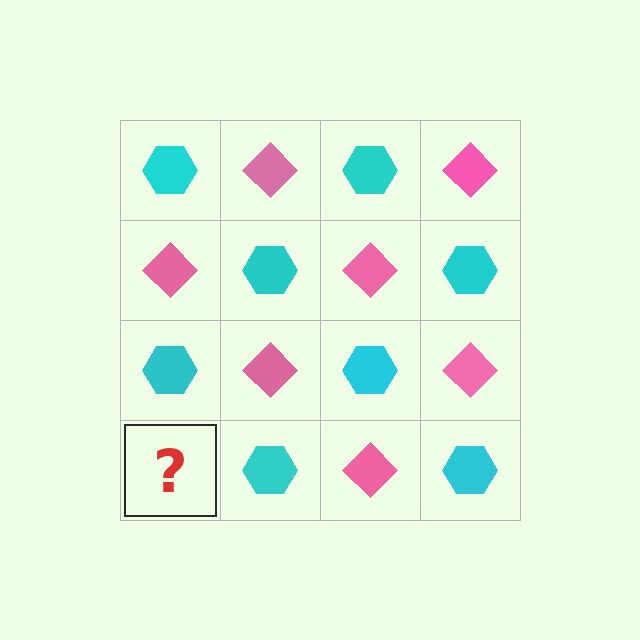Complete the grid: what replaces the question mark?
The question mark should be replaced with a pink diamond.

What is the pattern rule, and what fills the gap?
The rule is that it alternates cyan hexagon and pink diamond in a checkerboard pattern. The gap should be filled with a pink diamond.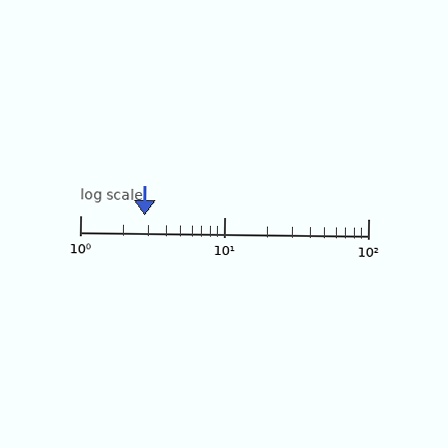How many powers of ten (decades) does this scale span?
The scale spans 2 decades, from 1 to 100.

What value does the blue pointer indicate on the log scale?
The pointer indicates approximately 2.8.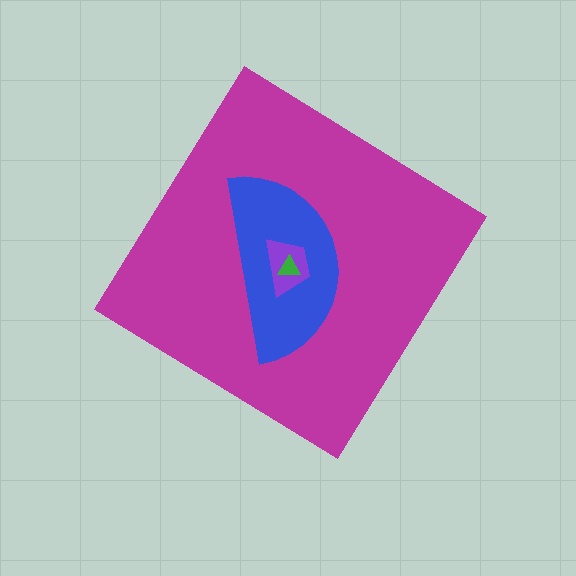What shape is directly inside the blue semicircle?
The purple trapezoid.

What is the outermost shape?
The magenta diamond.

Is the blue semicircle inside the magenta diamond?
Yes.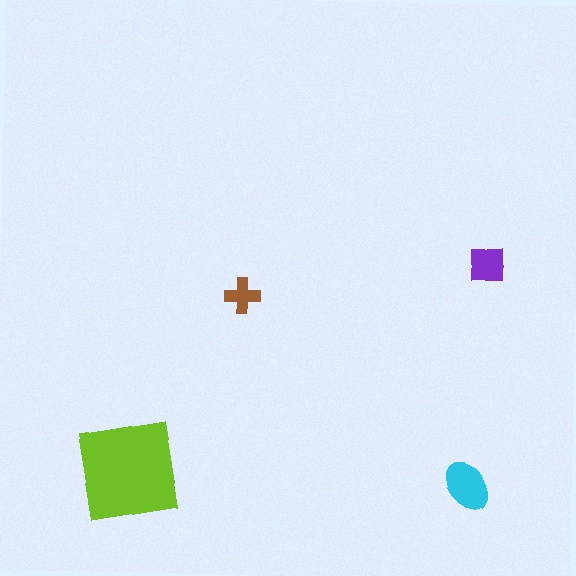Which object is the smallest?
The brown cross.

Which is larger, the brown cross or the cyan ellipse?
The cyan ellipse.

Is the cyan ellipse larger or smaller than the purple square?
Larger.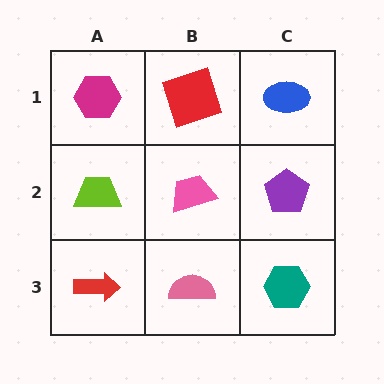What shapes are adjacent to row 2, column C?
A blue ellipse (row 1, column C), a teal hexagon (row 3, column C), a pink trapezoid (row 2, column B).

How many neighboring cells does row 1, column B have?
3.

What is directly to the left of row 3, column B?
A red arrow.